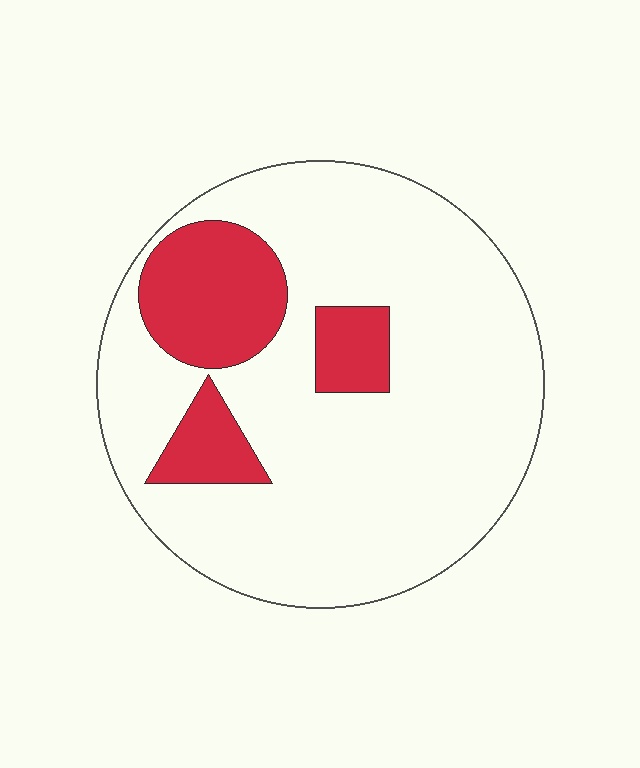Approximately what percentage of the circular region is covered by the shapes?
Approximately 20%.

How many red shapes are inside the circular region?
3.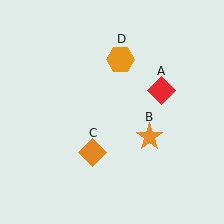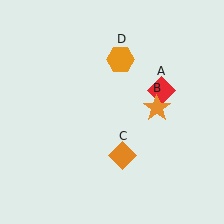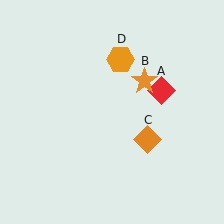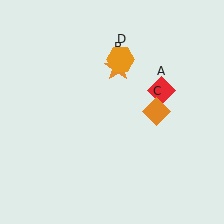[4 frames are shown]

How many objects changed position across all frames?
2 objects changed position: orange star (object B), orange diamond (object C).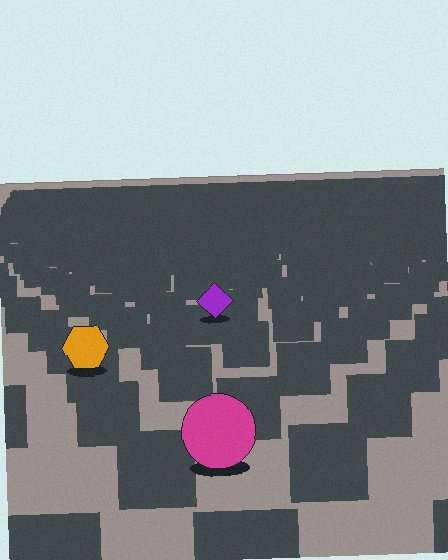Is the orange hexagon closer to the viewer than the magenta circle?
No. The magenta circle is closer — you can tell from the texture gradient: the ground texture is coarser near it.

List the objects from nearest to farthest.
From nearest to farthest: the magenta circle, the orange hexagon, the purple diamond.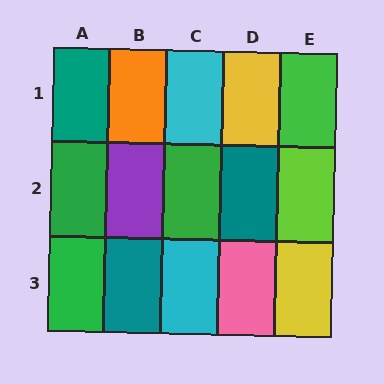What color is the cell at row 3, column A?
Green.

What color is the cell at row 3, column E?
Yellow.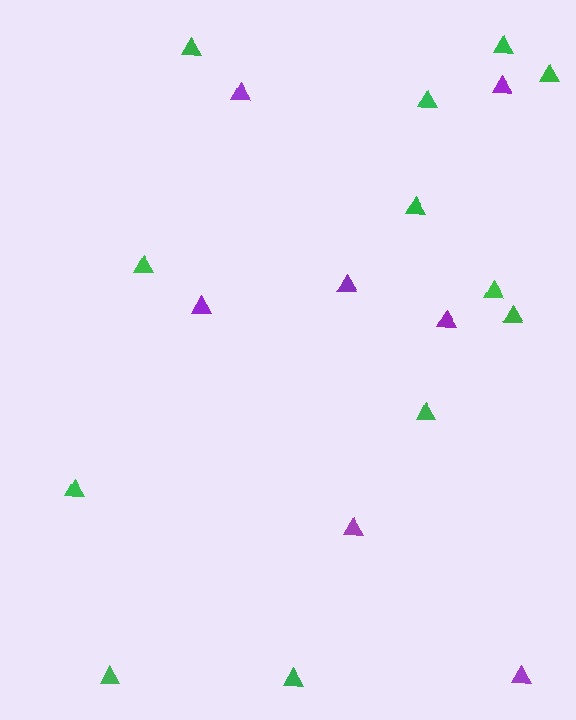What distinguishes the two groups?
There are 2 groups: one group of purple triangles (7) and one group of green triangles (12).